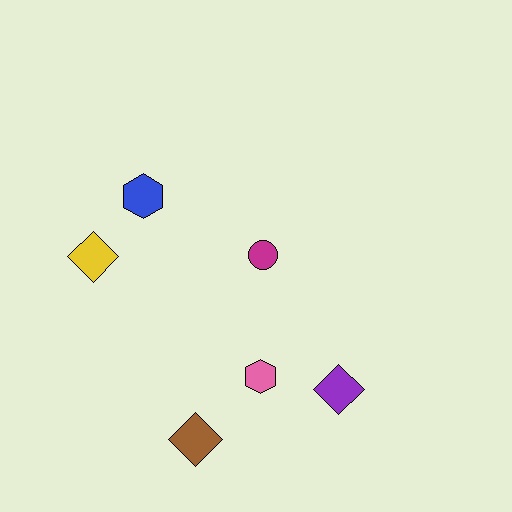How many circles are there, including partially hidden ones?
There is 1 circle.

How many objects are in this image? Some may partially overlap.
There are 6 objects.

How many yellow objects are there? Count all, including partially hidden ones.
There is 1 yellow object.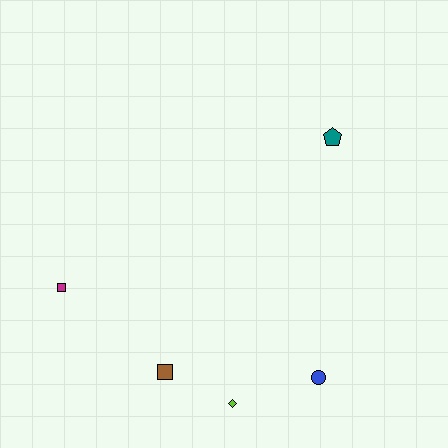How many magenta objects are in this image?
There is 1 magenta object.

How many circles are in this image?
There is 1 circle.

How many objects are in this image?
There are 5 objects.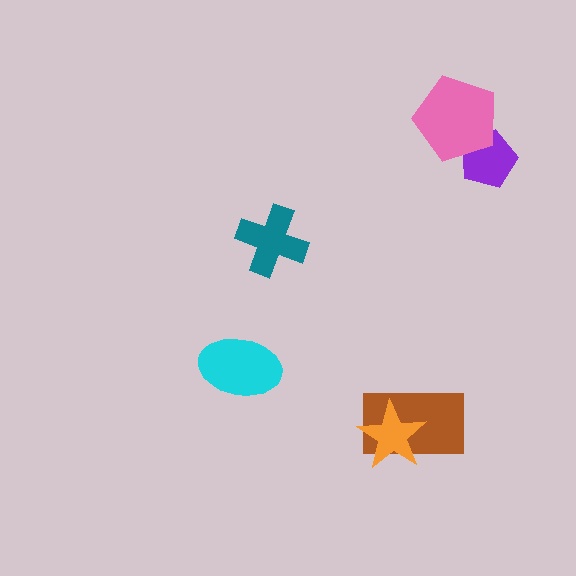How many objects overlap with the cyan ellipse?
0 objects overlap with the cyan ellipse.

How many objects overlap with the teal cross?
0 objects overlap with the teal cross.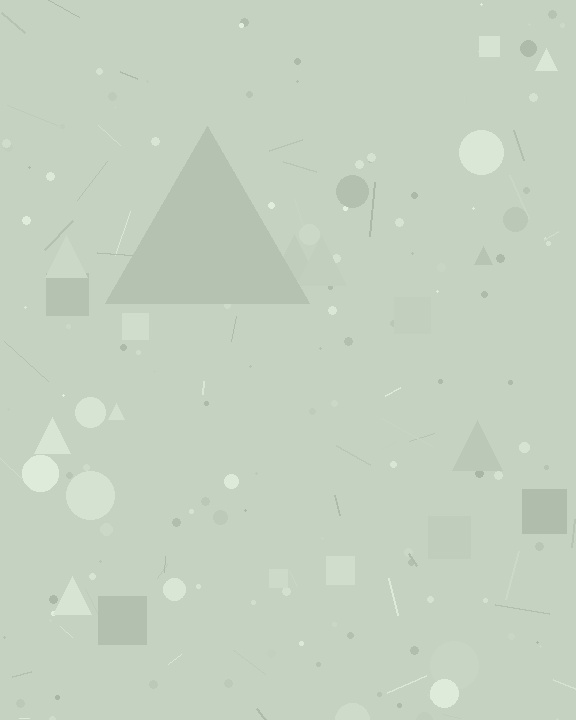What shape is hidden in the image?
A triangle is hidden in the image.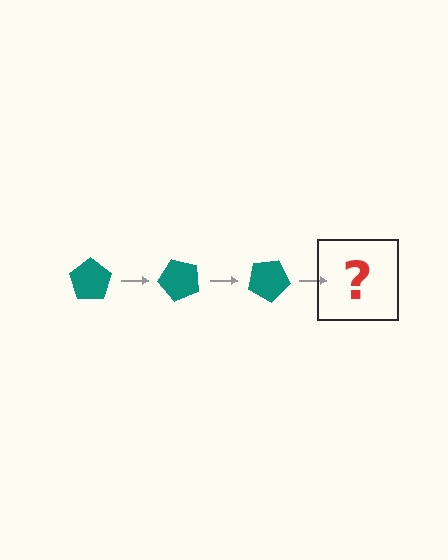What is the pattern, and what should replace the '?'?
The pattern is that the pentagon rotates 50 degrees each step. The '?' should be a teal pentagon rotated 150 degrees.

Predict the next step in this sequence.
The next step is a teal pentagon rotated 150 degrees.